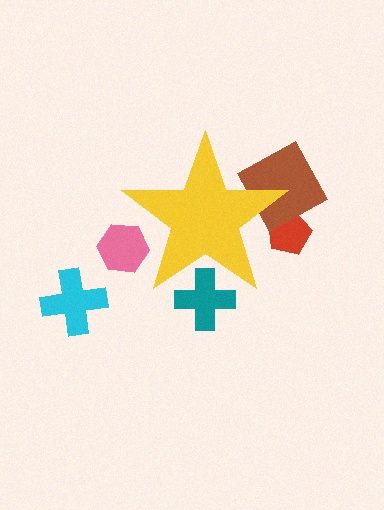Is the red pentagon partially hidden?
Yes, the red pentagon is partially hidden behind the yellow star.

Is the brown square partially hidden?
Yes, the brown square is partially hidden behind the yellow star.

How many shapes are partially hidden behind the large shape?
4 shapes are partially hidden.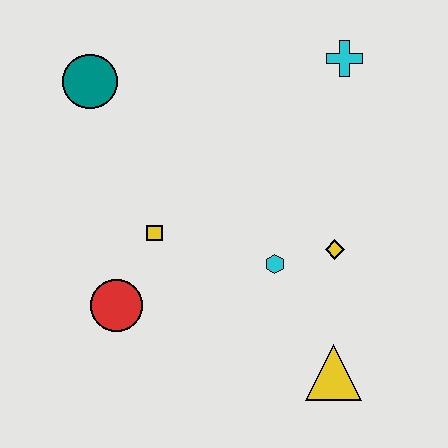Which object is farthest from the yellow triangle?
The teal circle is farthest from the yellow triangle.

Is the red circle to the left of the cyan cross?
Yes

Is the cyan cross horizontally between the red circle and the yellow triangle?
No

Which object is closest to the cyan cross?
The yellow diamond is closest to the cyan cross.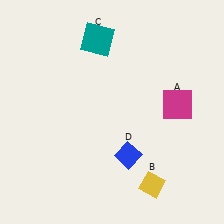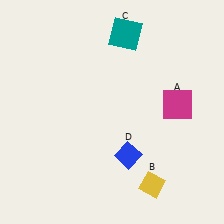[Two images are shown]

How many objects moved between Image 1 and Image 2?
1 object moved between the two images.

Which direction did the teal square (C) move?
The teal square (C) moved right.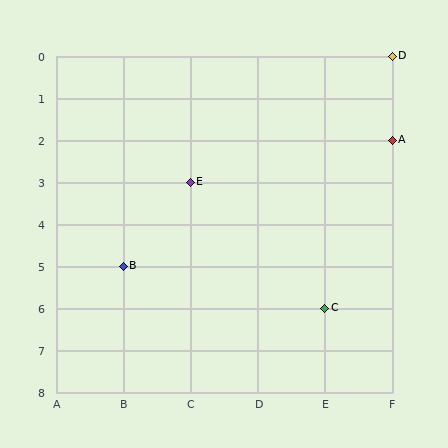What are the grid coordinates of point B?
Point B is at grid coordinates (B, 5).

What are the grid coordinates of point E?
Point E is at grid coordinates (C, 3).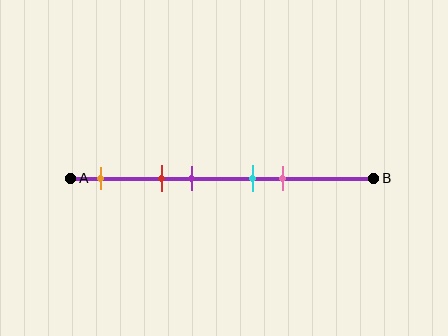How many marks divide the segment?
There are 5 marks dividing the segment.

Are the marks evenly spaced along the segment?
No, the marks are not evenly spaced.